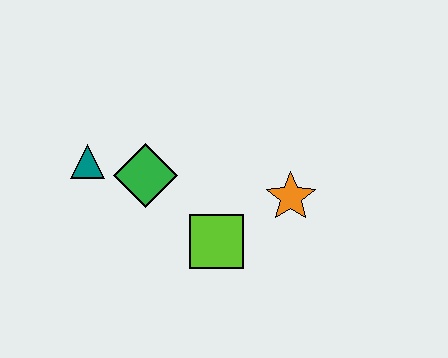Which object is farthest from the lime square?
The teal triangle is farthest from the lime square.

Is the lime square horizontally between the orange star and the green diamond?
Yes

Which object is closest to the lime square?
The orange star is closest to the lime square.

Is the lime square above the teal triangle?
No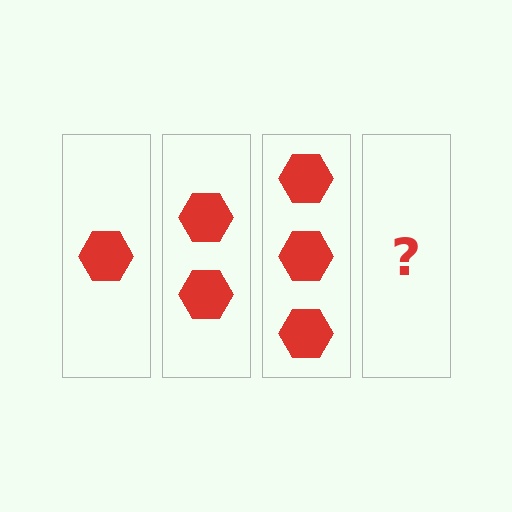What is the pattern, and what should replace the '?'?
The pattern is that each step adds one more hexagon. The '?' should be 4 hexagons.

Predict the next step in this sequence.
The next step is 4 hexagons.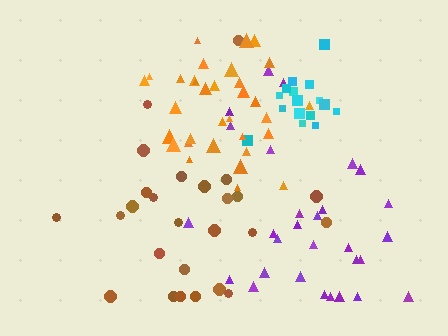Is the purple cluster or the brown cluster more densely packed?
Purple.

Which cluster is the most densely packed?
Cyan.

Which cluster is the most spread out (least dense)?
Brown.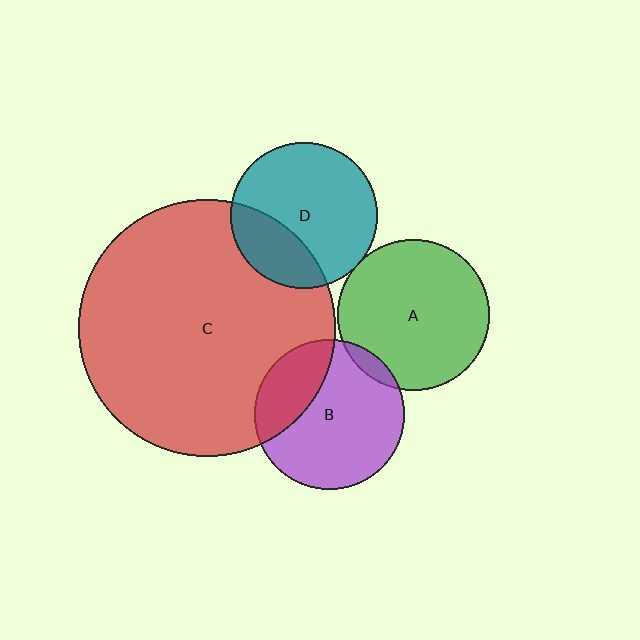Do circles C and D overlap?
Yes.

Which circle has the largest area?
Circle C (red).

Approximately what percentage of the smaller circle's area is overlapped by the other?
Approximately 30%.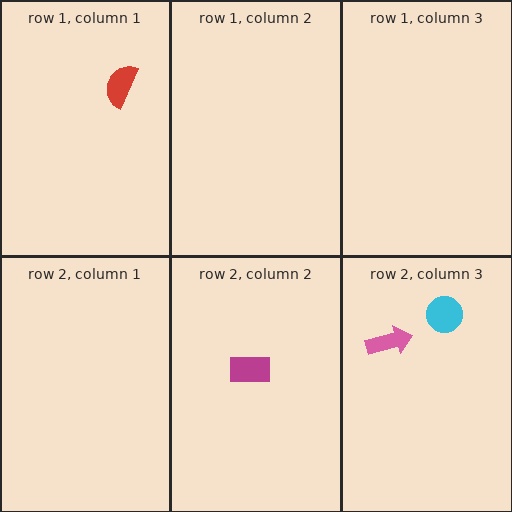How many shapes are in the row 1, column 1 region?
1.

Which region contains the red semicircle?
The row 1, column 1 region.